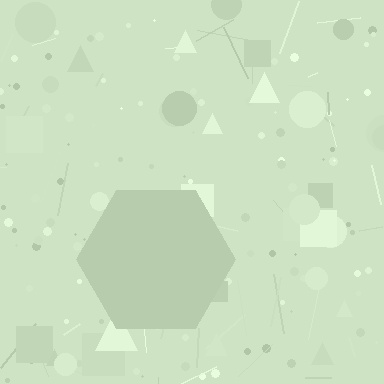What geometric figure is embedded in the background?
A hexagon is embedded in the background.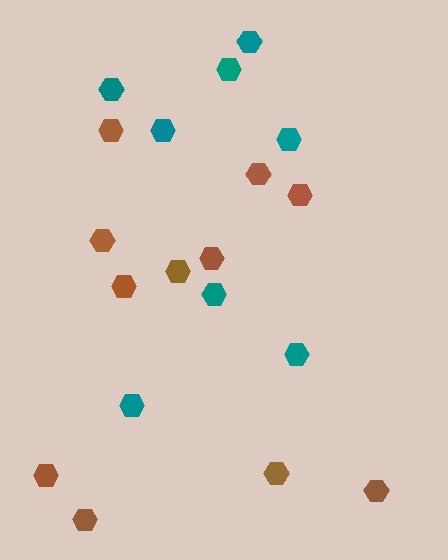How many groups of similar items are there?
There are 2 groups: one group of teal hexagons (8) and one group of brown hexagons (11).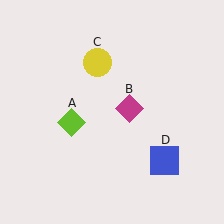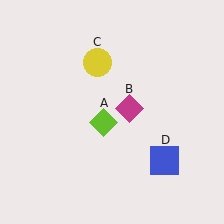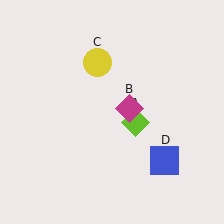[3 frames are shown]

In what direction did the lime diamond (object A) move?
The lime diamond (object A) moved right.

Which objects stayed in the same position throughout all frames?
Magenta diamond (object B) and yellow circle (object C) and blue square (object D) remained stationary.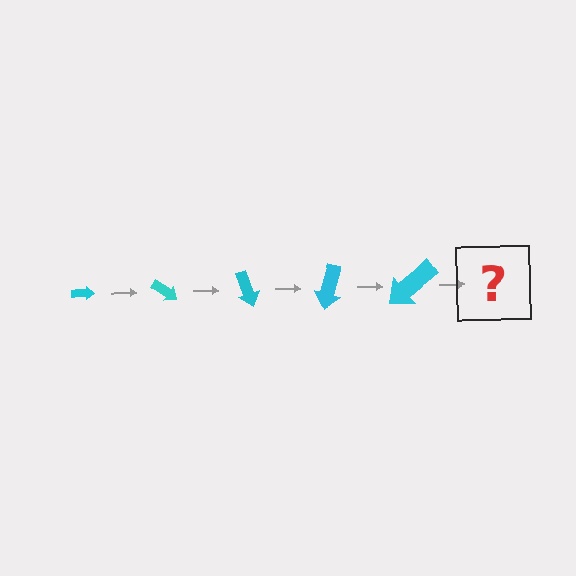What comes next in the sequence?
The next element should be an arrow, larger than the previous one and rotated 175 degrees from the start.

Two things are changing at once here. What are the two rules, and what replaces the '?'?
The two rules are that the arrow grows larger each step and it rotates 35 degrees each step. The '?' should be an arrow, larger than the previous one and rotated 175 degrees from the start.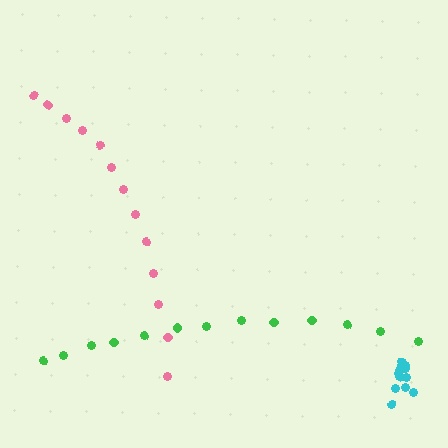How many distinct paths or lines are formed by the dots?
There are 3 distinct paths.